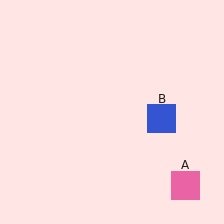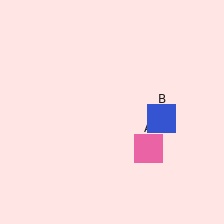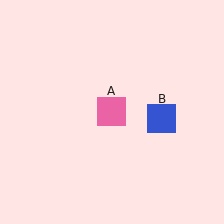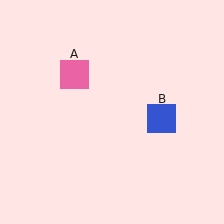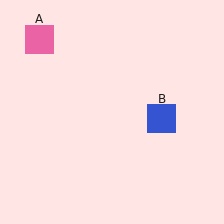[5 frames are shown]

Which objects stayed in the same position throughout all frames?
Blue square (object B) remained stationary.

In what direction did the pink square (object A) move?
The pink square (object A) moved up and to the left.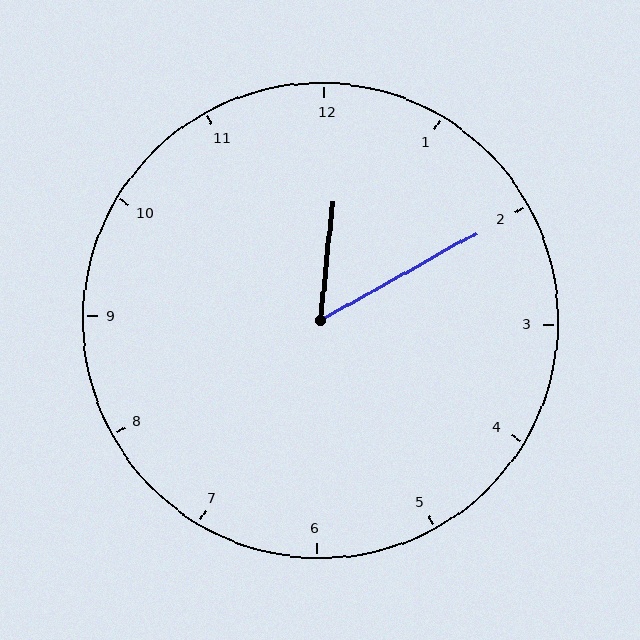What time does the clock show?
12:10.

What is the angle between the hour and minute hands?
Approximately 55 degrees.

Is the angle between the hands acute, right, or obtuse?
It is acute.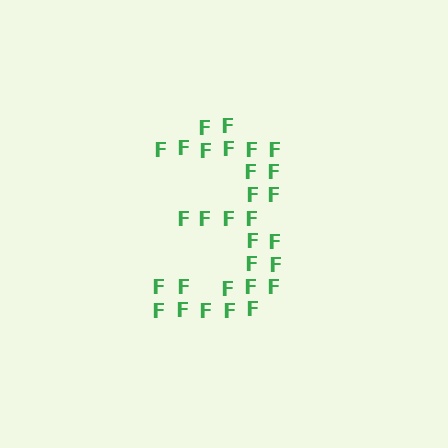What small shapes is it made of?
It is made of small letter F's.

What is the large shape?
The large shape is the digit 3.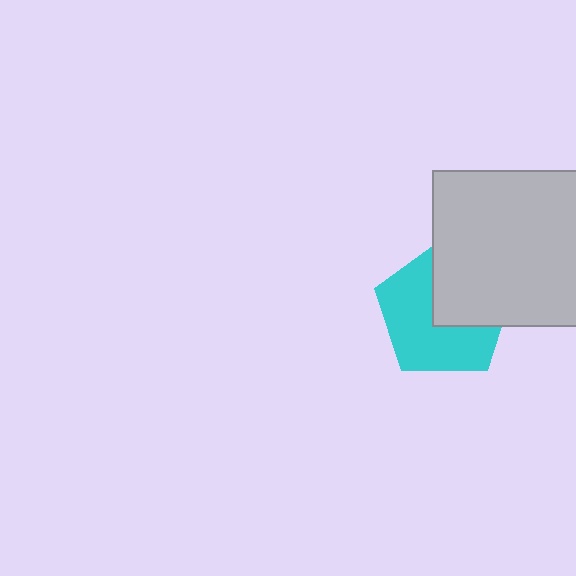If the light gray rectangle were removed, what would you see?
You would see the complete cyan pentagon.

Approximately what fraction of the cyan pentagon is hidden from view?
Roughly 41% of the cyan pentagon is hidden behind the light gray rectangle.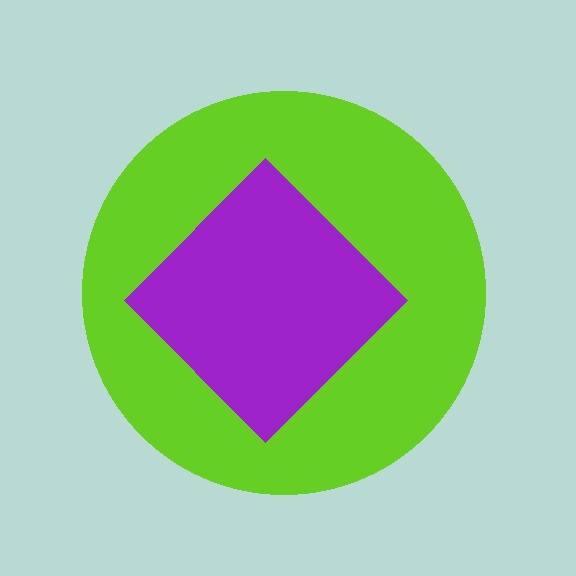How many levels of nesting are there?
2.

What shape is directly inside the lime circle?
The purple diamond.